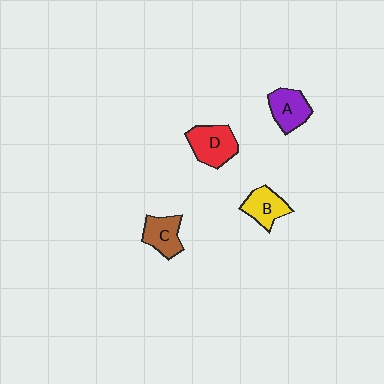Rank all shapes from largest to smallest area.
From largest to smallest: D (red), A (purple), C (brown), B (yellow).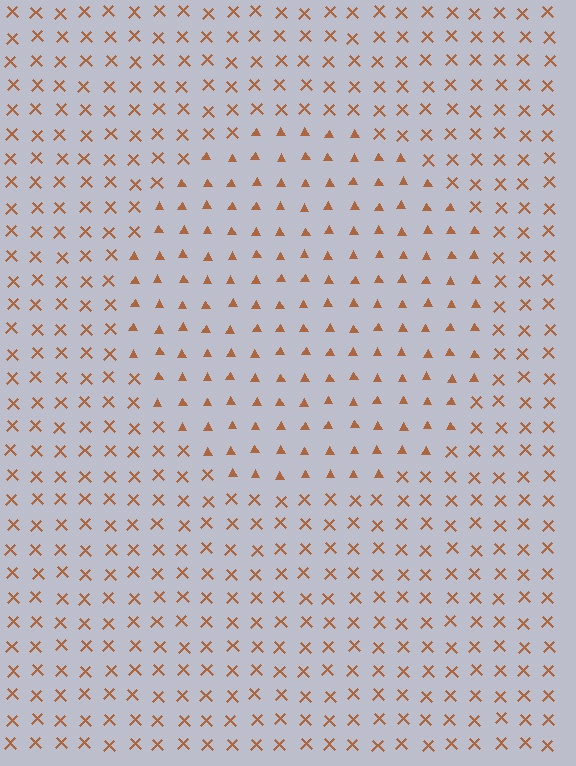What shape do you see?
I see a circle.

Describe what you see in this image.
The image is filled with small brown elements arranged in a uniform grid. A circle-shaped region contains triangles, while the surrounding area contains X marks. The boundary is defined purely by the change in element shape.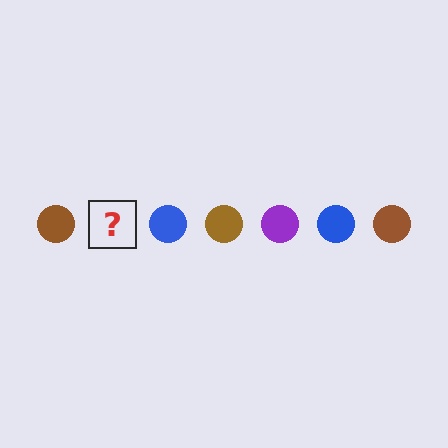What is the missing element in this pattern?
The missing element is a purple circle.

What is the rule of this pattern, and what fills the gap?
The rule is that the pattern cycles through brown, purple, blue circles. The gap should be filled with a purple circle.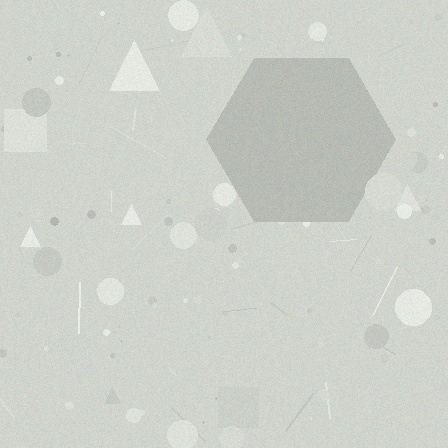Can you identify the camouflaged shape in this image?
The camouflaged shape is a hexagon.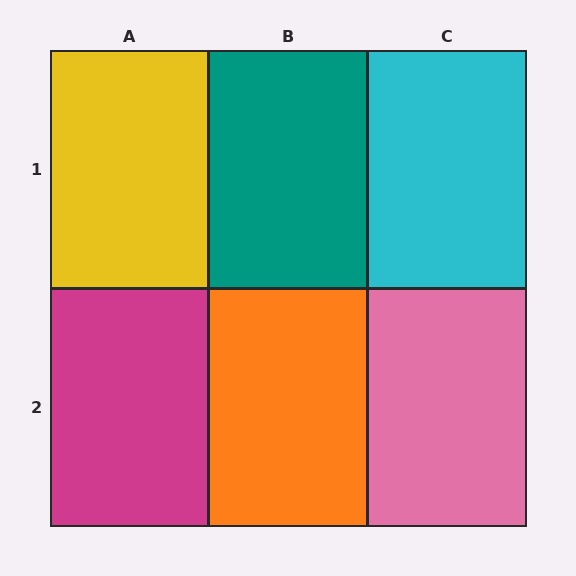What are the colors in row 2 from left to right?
Magenta, orange, pink.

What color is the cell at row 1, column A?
Yellow.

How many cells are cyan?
1 cell is cyan.